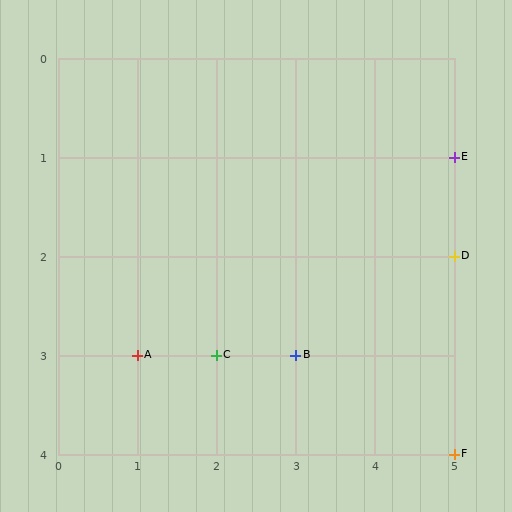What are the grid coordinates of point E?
Point E is at grid coordinates (5, 1).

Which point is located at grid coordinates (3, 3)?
Point B is at (3, 3).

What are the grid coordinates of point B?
Point B is at grid coordinates (3, 3).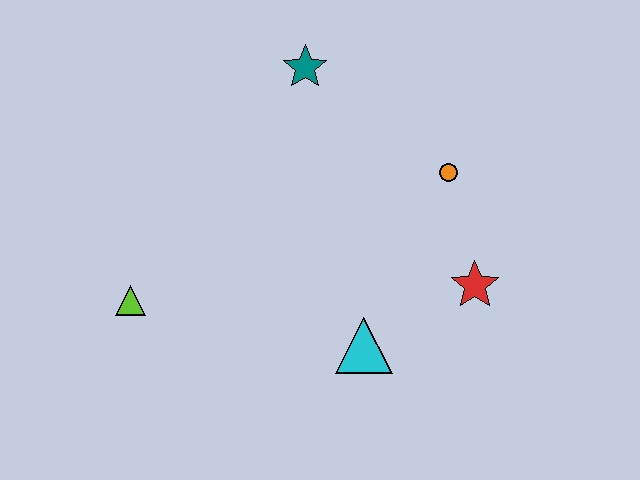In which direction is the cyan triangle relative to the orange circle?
The cyan triangle is below the orange circle.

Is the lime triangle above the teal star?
No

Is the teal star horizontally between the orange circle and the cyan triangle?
No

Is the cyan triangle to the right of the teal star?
Yes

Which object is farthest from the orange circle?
The lime triangle is farthest from the orange circle.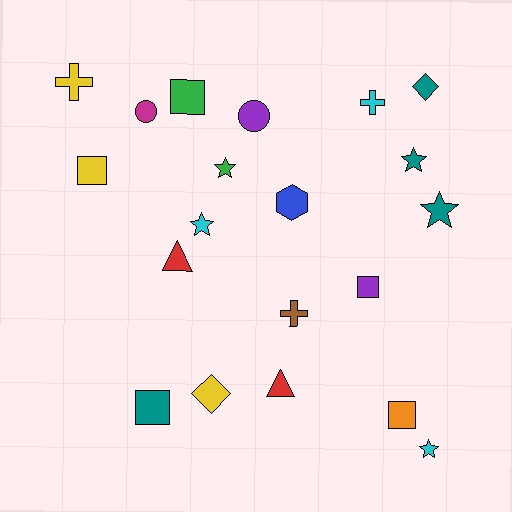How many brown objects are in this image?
There is 1 brown object.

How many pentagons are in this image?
There are no pentagons.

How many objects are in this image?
There are 20 objects.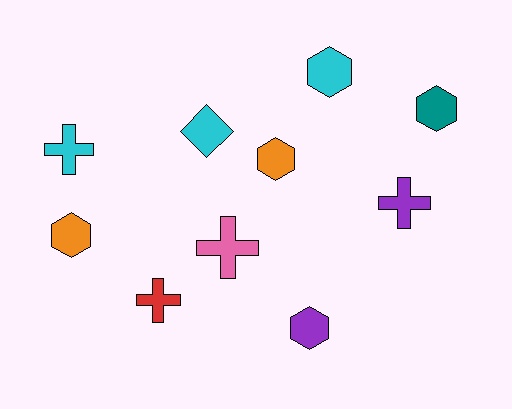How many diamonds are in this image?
There is 1 diamond.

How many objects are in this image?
There are 10 objects.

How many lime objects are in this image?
There are no lime objects.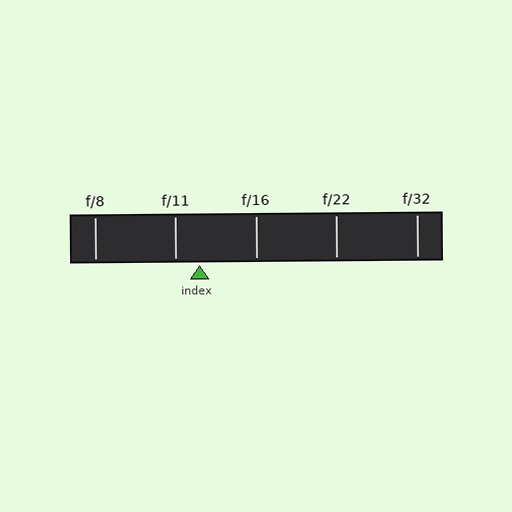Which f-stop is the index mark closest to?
The index mark is closest to f/11.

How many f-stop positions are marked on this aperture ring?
There are 5 f-stop positions marked.